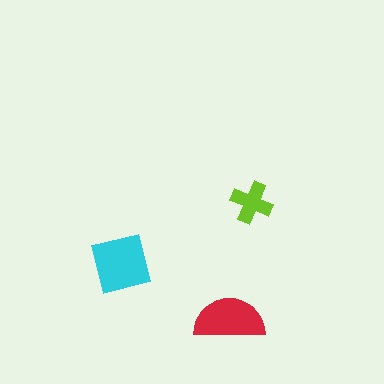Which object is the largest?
The cyan square.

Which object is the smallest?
The lime cross.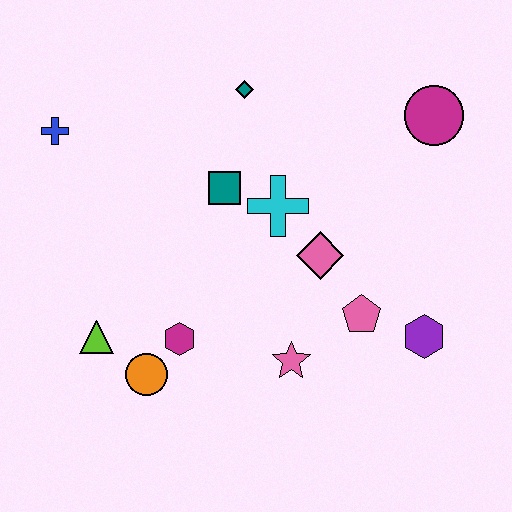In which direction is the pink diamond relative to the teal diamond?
The pink diamond is below the teal diamond.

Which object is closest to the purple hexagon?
The pink pentagon is closest to the purple hexagon.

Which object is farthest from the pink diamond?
The blue cross is farthest from the pink diamond.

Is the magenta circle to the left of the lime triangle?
No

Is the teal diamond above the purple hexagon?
Yes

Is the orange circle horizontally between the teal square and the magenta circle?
No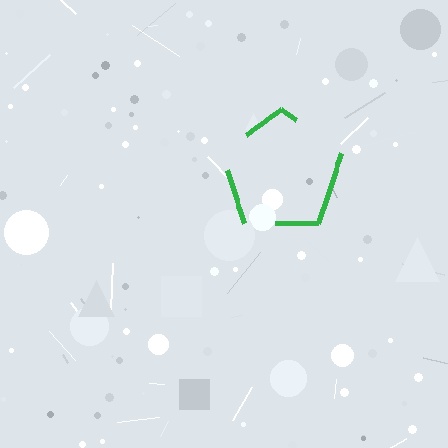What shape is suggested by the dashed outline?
The dashed outline suggests a pentagon.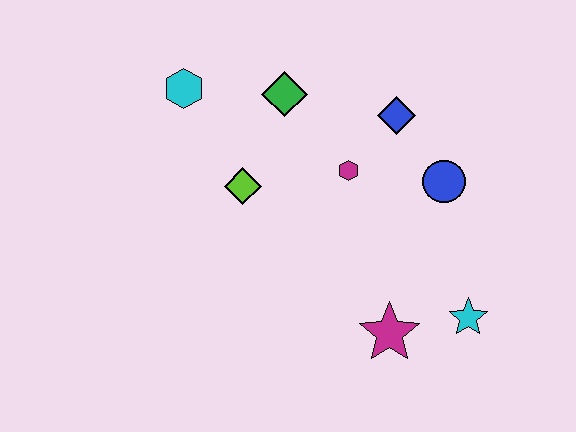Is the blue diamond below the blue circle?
No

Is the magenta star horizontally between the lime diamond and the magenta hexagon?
No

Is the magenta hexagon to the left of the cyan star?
Yes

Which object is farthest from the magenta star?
The cyan hexagon is farthest from the magenta star.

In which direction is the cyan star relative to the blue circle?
The cyan star is below the blue circle.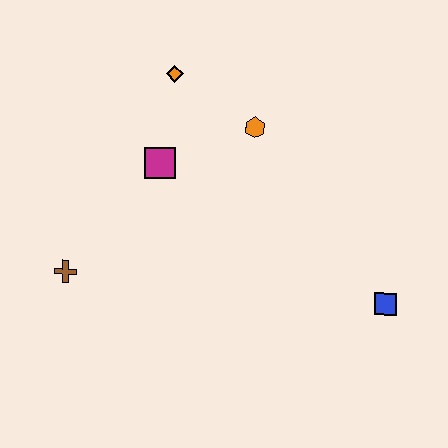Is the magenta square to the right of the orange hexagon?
No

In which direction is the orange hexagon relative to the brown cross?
The orange hexagon is to the right of the brown cross.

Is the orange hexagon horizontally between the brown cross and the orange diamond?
No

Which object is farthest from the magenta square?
The blue square is farthest from the magenta square.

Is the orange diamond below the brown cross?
No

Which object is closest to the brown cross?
The magenta square is closest to the brown cross.